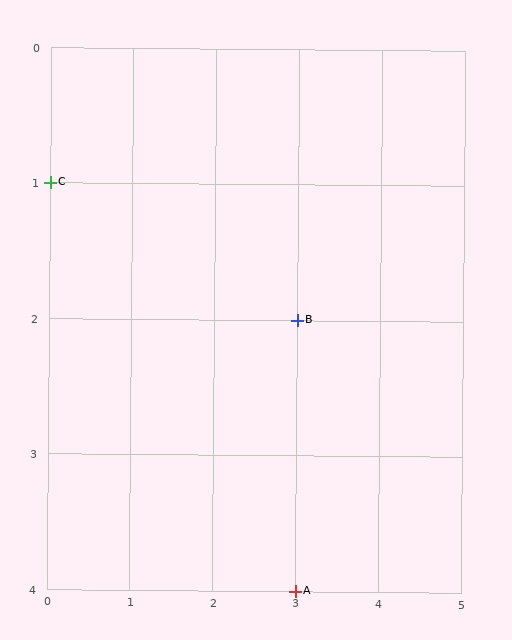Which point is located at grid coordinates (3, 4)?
Point A is at (3, 4).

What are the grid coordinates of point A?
Point A is at grid coordinates (3, 4).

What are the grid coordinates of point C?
Point C is at grid coordinates (0, 1).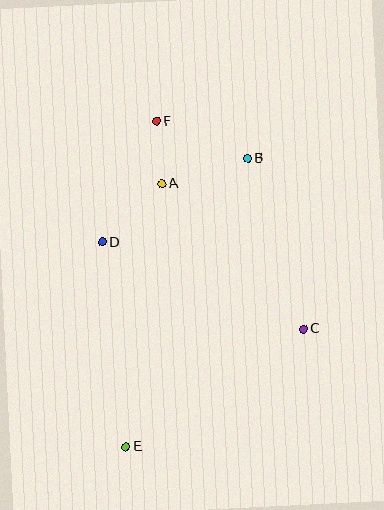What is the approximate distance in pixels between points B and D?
The distance between B and D is approximately 168 pixels.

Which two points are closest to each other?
Points A and F are closest to each other.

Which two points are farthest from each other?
Points E and F are farthest from each other.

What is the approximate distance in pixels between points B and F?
The distance between B and F is approximately 98 pixels.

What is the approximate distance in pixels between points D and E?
The distance between D and E is approximately 206 pixels.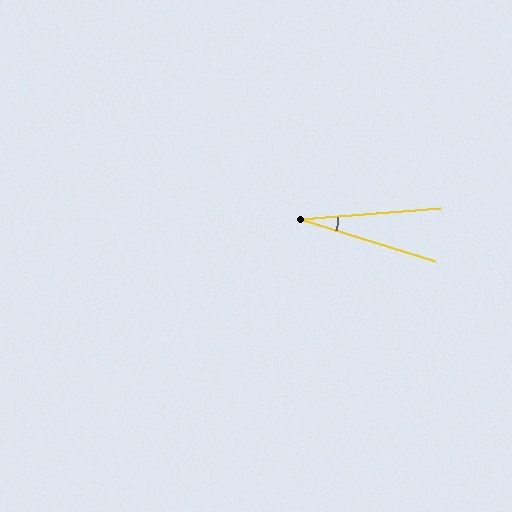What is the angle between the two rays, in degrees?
Approximately 22 degrees.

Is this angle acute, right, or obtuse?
It is acute.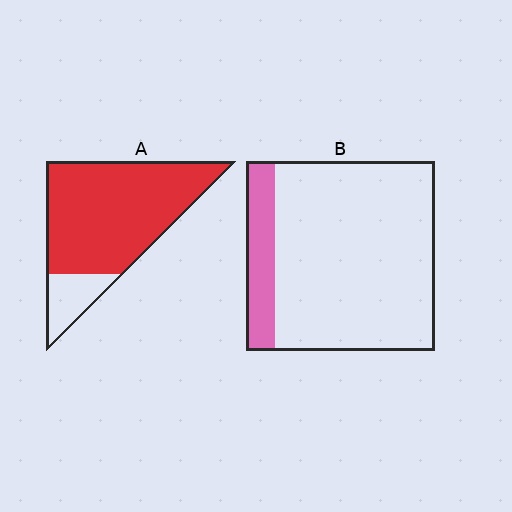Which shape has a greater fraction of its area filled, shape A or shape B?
Shape A.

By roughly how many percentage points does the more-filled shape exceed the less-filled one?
By roughly 70 percentage points (A over B).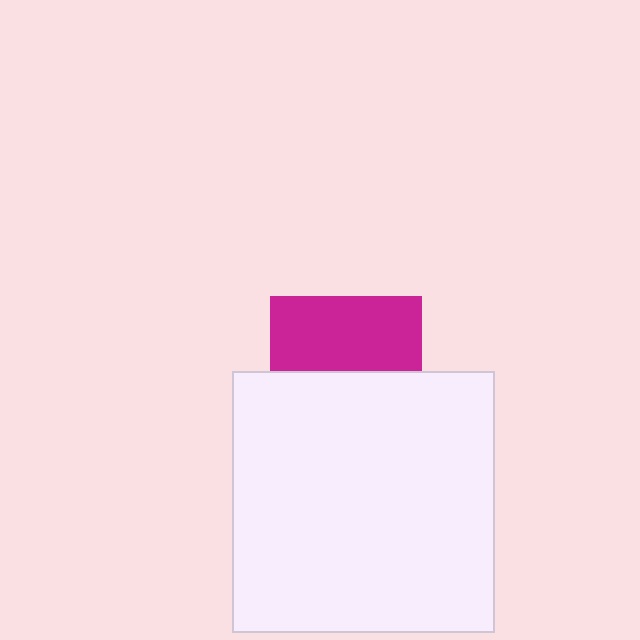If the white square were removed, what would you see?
You would see the complete magenta square.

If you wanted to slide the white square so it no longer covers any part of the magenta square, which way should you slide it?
Slide it down — that is the most direct way to separate the two shapes.